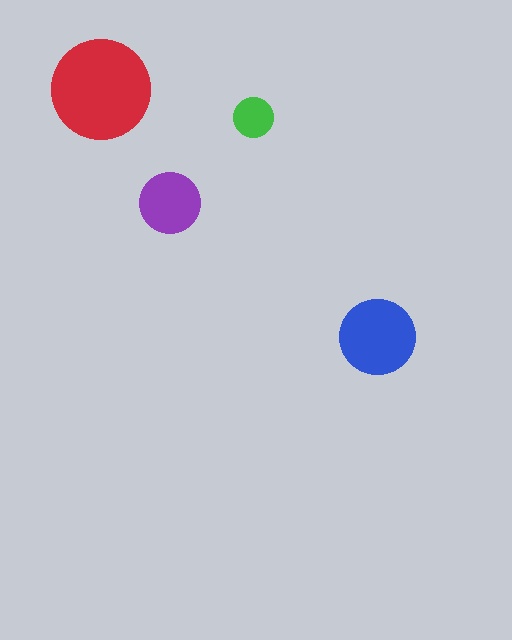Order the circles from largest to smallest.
the red one, the blue one, the purple one, the green one.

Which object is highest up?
The red circle is topmost.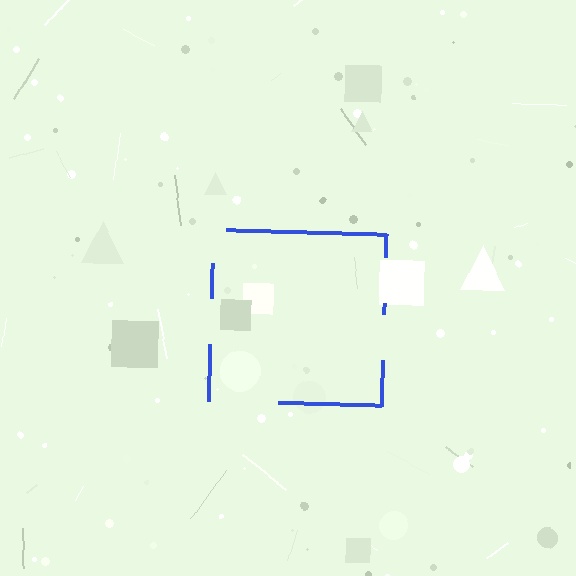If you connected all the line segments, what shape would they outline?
They would outline a square.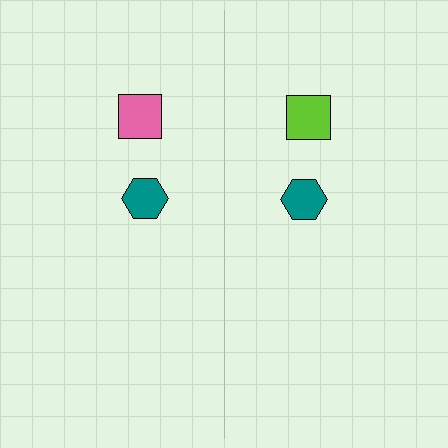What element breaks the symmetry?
The lime square on the right side breaks the symmetry — its mirror counterpart is pink.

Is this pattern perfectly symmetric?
No, the pattern is not perfectly symmetric. The lime square on the right side breaks the symmetry — its mirror counterpart is pink.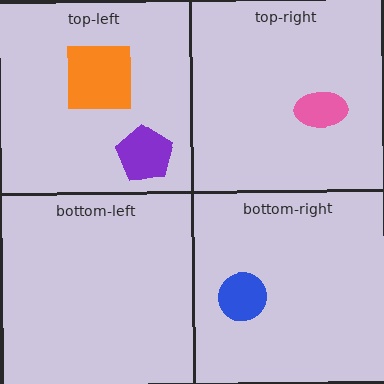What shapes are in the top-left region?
The orange square, the purple pentagon.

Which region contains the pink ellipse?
The top-right region.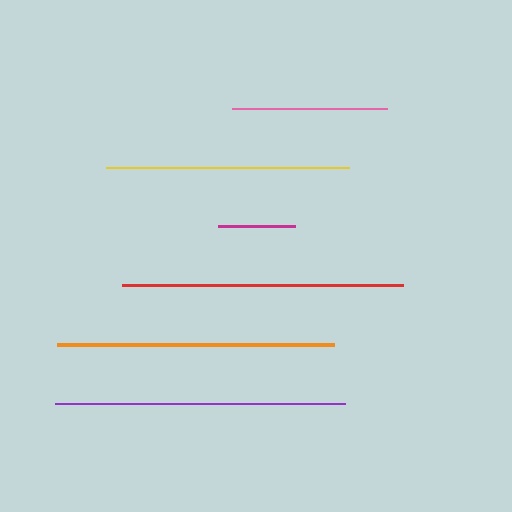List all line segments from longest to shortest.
From longest to shortest: purple, red, orange, yellow, pink, magenta.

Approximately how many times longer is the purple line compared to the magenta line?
The purple line is approximately 3.7 times the length of the magenta line.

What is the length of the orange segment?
The orange segment is approximately 277 pixels long.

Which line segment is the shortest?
The magenta line is the shortest at approximately 77 pixels.